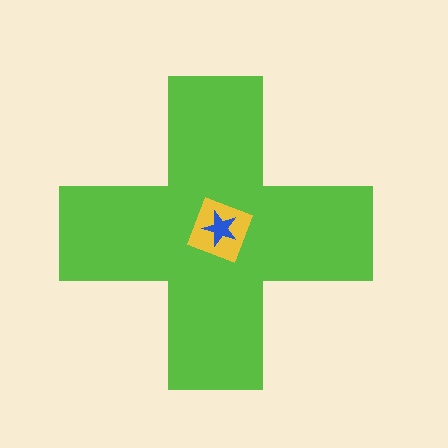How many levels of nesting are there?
3.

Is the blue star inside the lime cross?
Yes.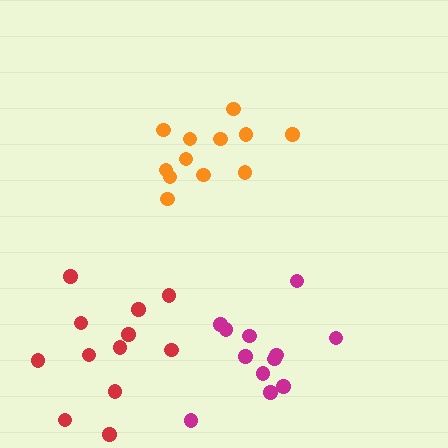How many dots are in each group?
Group 1: 12 dots, Group 2: 12 dots, Group 3: 12 dots (36 total).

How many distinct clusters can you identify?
There are 3 distinct clusters.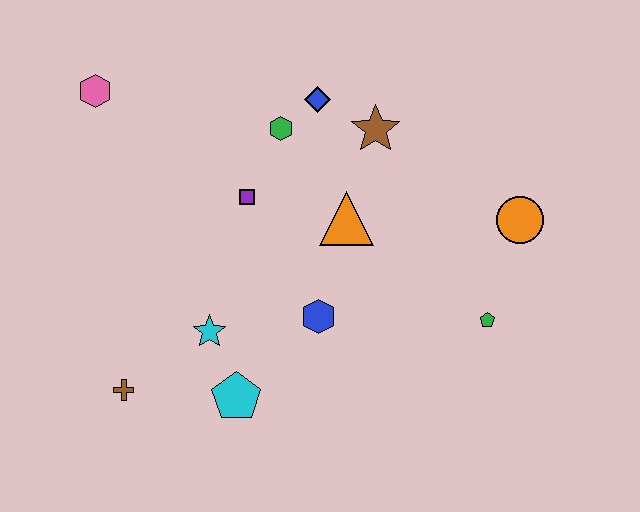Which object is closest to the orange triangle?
The brown star is closest to the orange triangle.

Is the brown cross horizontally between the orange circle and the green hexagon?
No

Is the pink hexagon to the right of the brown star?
No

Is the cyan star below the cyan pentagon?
No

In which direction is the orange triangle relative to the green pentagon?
The orange triangle is to the left of the green pentagon.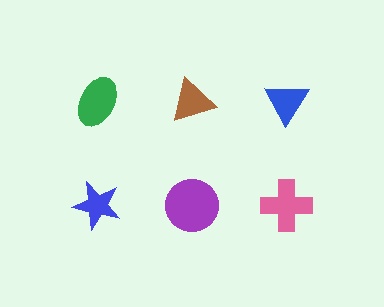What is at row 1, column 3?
A blue triangle.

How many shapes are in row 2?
3 shapes.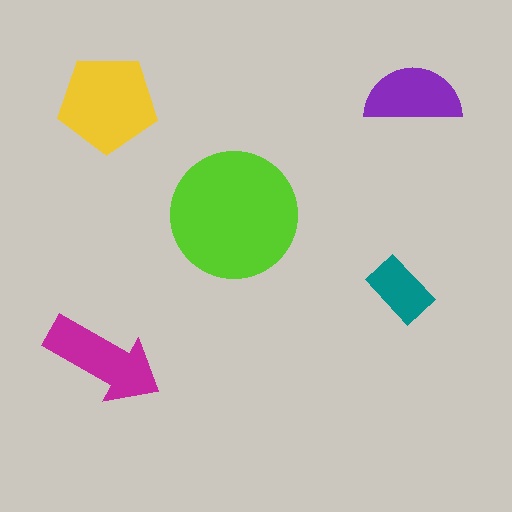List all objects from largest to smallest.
The lime circle, the yellow pentagon, the magenta arrow, the purple semicircle, the teal rectangle.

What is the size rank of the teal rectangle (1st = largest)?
5th.